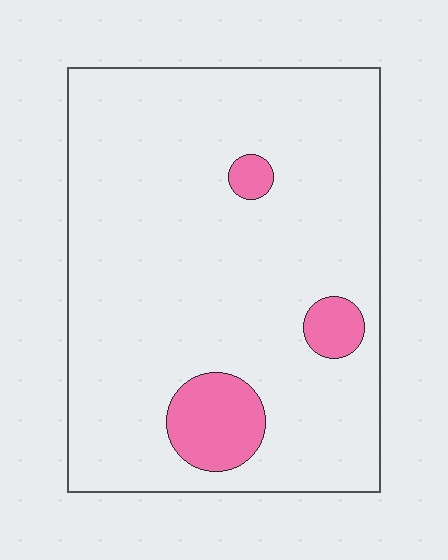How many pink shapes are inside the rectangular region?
3.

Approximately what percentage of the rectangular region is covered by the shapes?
Approximately 10%.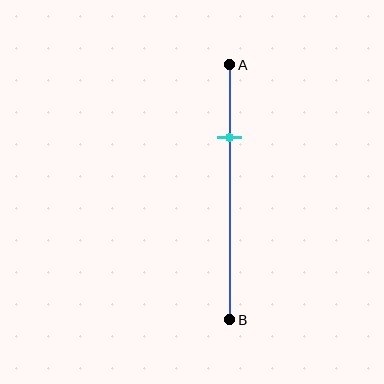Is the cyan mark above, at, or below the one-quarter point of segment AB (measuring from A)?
The cyan mark is below the one-quarter point of segment AB.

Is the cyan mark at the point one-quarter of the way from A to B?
No, the mark is at about 30% from A, not at the 25% one-quarter point.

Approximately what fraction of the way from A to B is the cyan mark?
The cyan mark is approximately 30% of the way from A to B.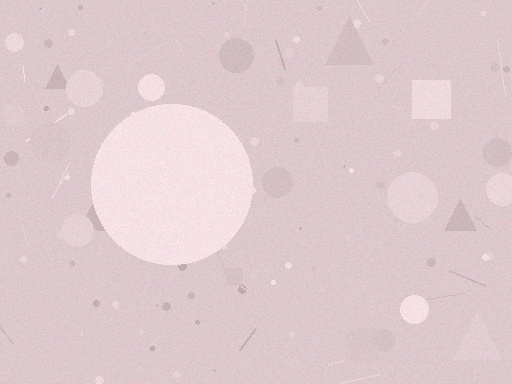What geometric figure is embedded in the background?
A circle is embedded in the background.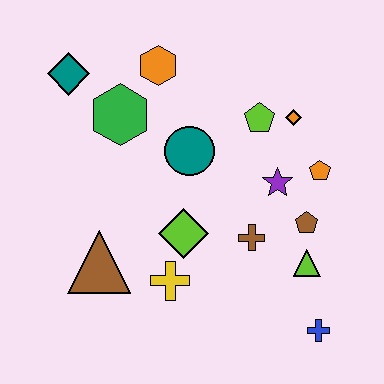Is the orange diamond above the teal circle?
Yes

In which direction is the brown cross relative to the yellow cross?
The brown cross is to the right of the yellow cross.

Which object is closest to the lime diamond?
The yellow cross is closest to the lime diamond.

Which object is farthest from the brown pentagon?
The teal diamond is farthest from the brown pentagon.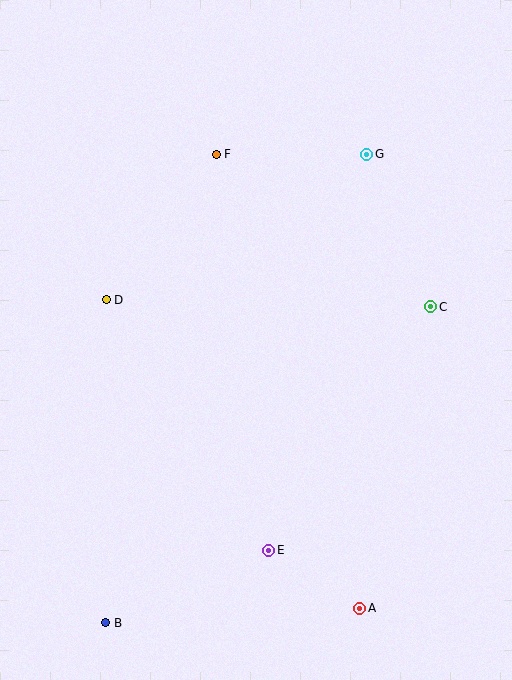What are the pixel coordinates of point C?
Point C is at (431, 307).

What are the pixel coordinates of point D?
Point D is at (106, 300).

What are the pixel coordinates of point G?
Point G is at (367, 154).